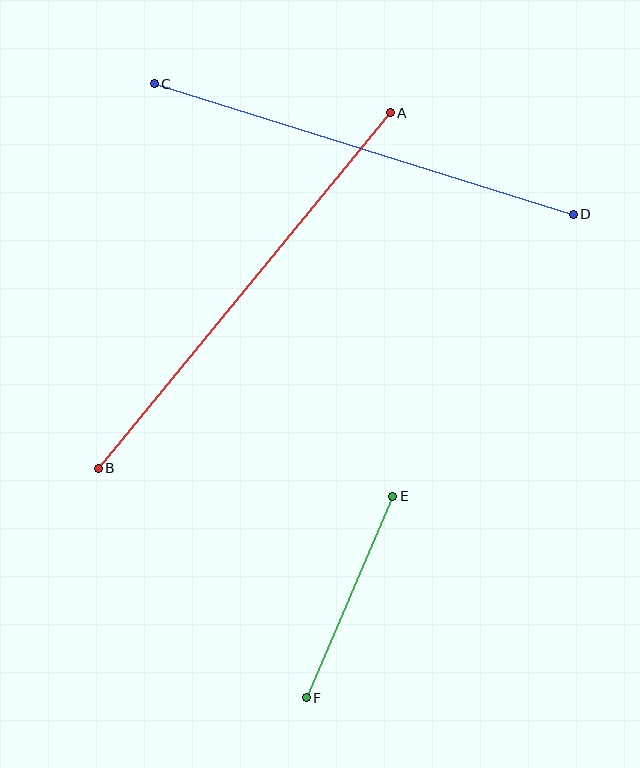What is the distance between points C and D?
The distance is approximately 439 pixels.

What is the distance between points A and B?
The distance is approximately 460 pixels.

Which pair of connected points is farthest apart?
Points A and B are farthest apart.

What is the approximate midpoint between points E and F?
The midpoint is at approximately (350, 597) pixels.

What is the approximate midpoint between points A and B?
The midpoint is at approximately (244, 290) pixels.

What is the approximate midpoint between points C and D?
The midpoint is at approximately (364, 149) pixels.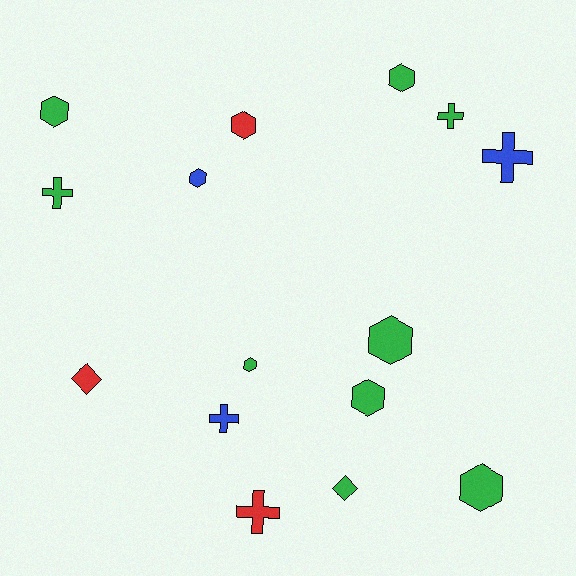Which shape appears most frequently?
Hexagon, with 8 objects.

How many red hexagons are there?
There is 1 red hexagon.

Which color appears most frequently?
Green, with 9 objects.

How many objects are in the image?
There are 15 objects.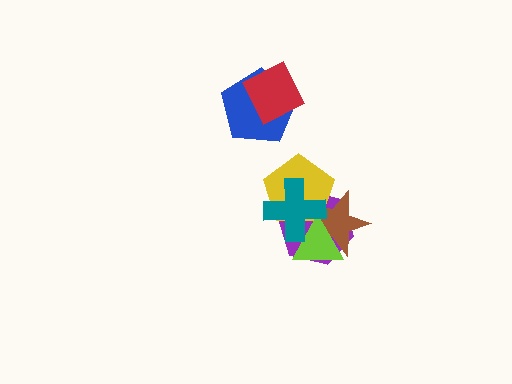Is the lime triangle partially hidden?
Yes, it is partially covered by another shape.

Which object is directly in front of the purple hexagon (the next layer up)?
The brown star is directly in front of the purple hexagon.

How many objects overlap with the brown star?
4 objects overlap with the brown star.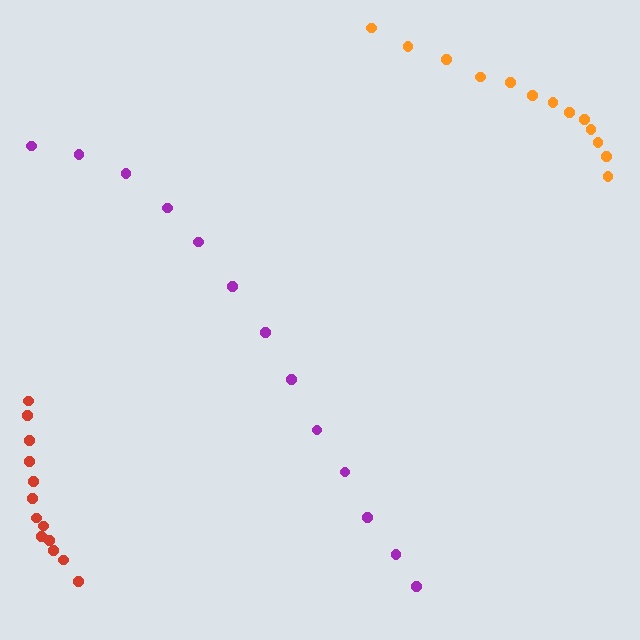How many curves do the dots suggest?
There are 3 distinct paths.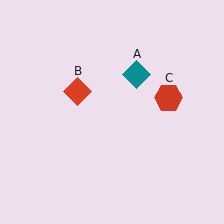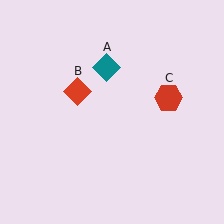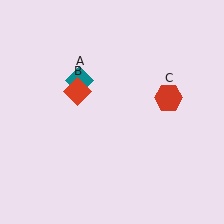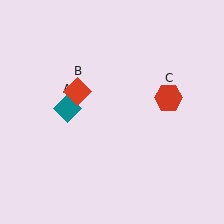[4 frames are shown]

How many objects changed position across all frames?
1 object changed position: teal diamond (object A).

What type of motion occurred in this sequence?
The teal diamond (object A) rotated counterclockwise around the center of the scene.